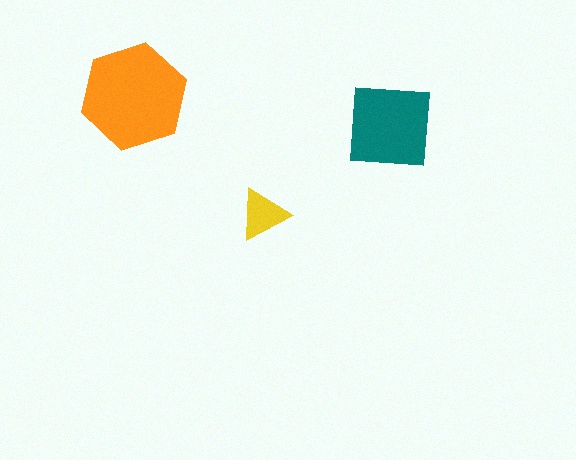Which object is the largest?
The orange hexagon.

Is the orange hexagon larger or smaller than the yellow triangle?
Larger.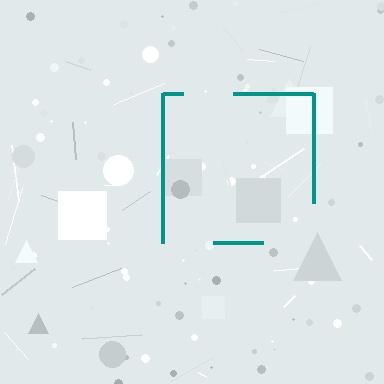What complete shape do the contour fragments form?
The contour fragments form a square.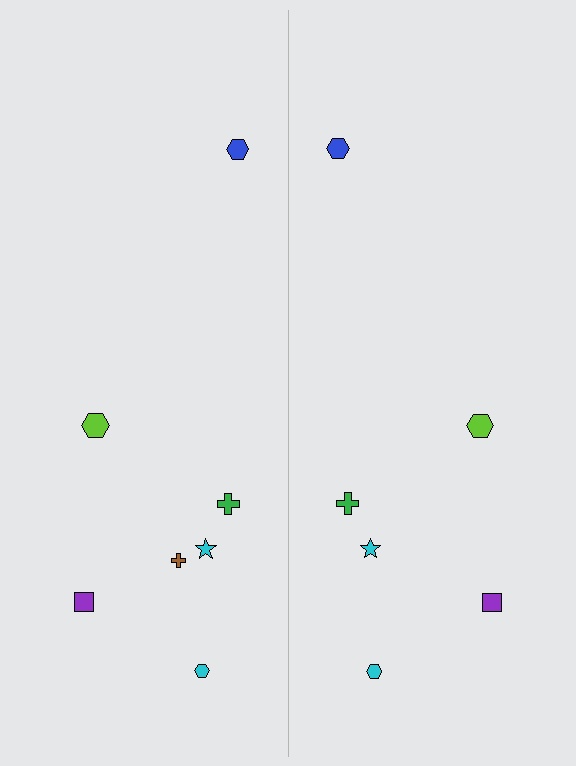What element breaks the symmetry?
A brown cross is missing from the right side.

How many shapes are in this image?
There are 13 shapes in this image.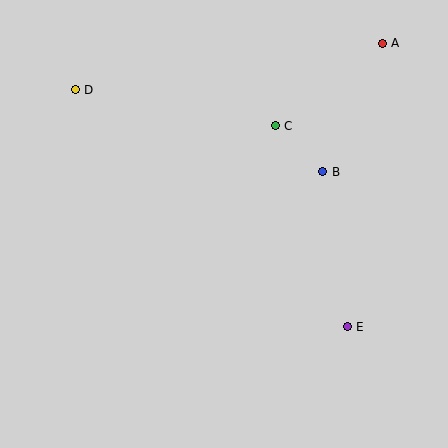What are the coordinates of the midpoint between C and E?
The midpoint between C and E is at (311, 226).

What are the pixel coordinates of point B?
Point B is at (323, 172).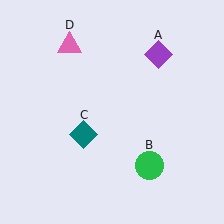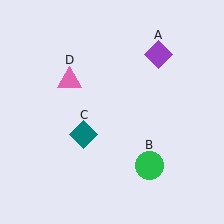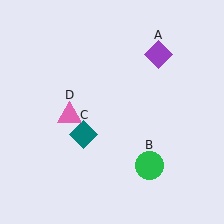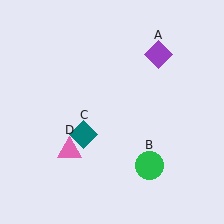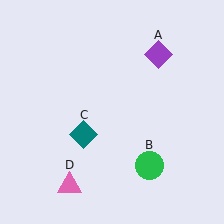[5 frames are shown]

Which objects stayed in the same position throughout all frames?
Purple diamond (object A) and green circle (object B) and teal diamond (object C) remained stationary.